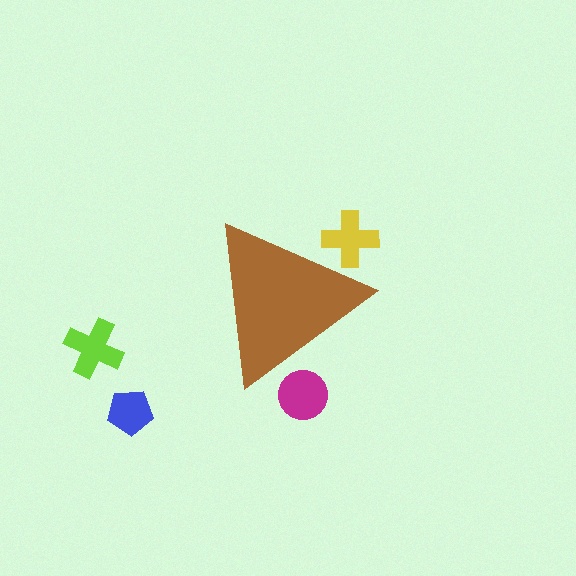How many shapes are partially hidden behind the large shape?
2 shapes are partially hidden.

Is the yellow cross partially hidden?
Yes, the yellow cross is partially hidden behind the brown triangle.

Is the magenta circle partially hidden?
Yes, the magenta circle is partially hidden behind the brown triangle.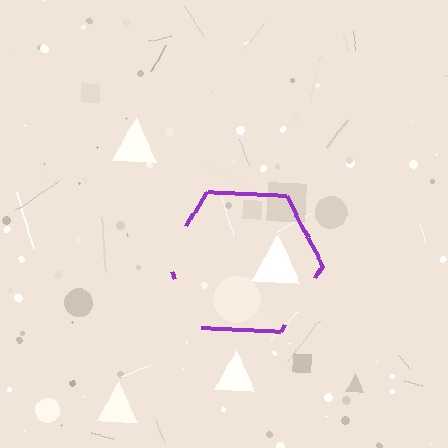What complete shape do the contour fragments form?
The contour fragments form a hexagon.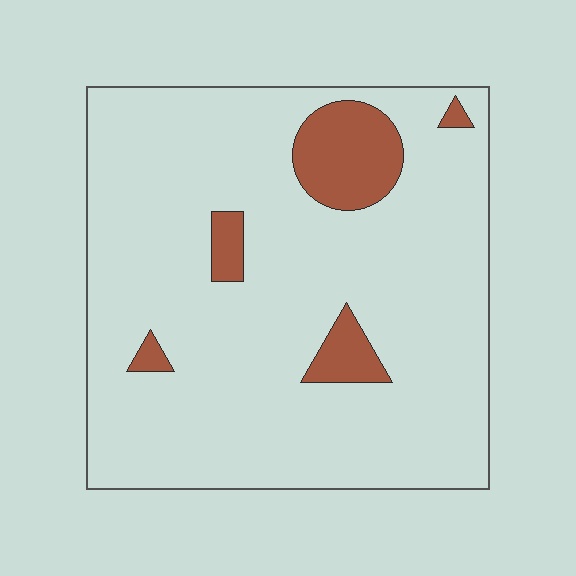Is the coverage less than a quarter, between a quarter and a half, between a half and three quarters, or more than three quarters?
Less than a quarter.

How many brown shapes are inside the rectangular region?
5.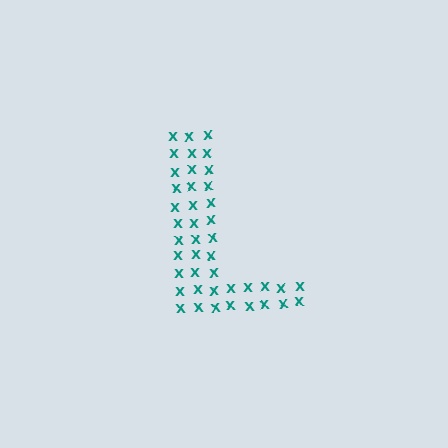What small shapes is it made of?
It is made of small letter X's.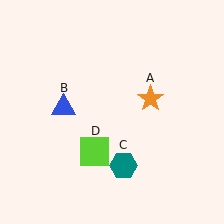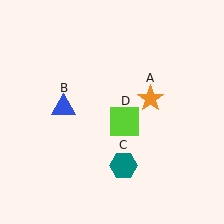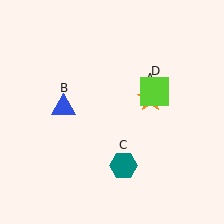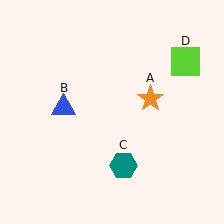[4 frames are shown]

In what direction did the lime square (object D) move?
The lime square (object D) moved up and to the right.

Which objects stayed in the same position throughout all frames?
Orange star (object A) and blue triangle (object B) and teal hexagon (object C) remained stationary.